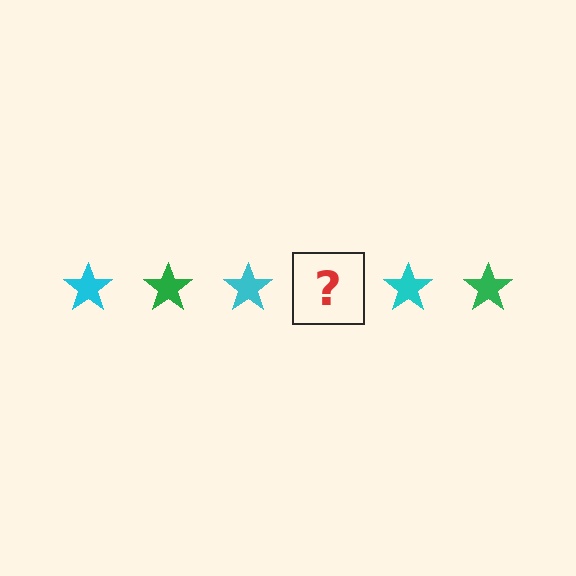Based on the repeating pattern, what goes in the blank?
The blank should be a green star.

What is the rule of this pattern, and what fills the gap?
The rule is that the pattern cycles through cyan, green stars. The gap should be filled with a green star.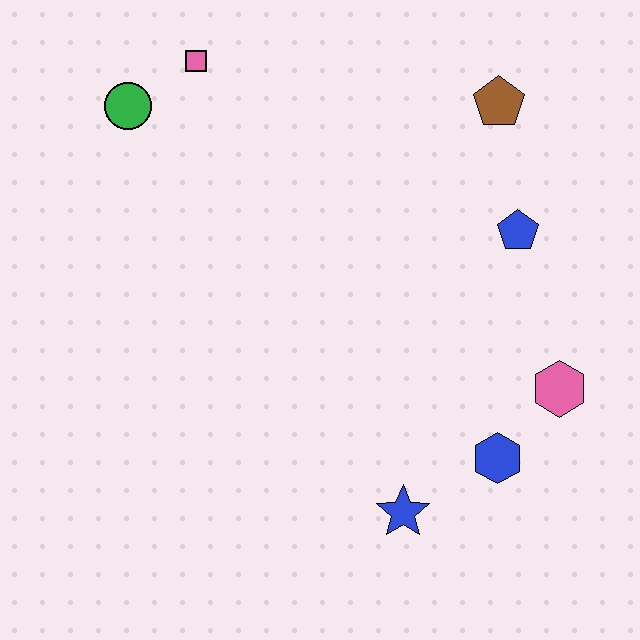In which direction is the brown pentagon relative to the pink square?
The brown pentagon is to the right of the pink square.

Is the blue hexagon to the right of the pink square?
Yes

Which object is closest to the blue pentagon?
The brown pentagon is closest to the blue pentagon.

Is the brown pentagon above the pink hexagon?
Yes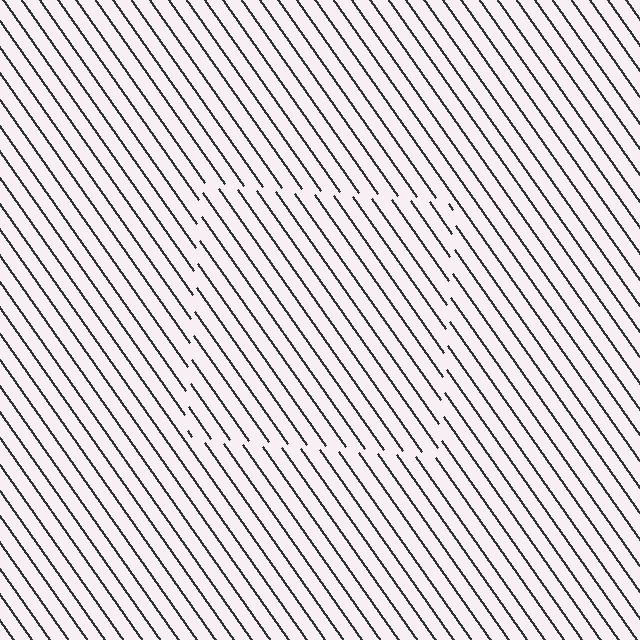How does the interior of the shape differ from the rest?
The interior of the shape contains the same grating, shifted by half a period — the contour is defined by the phase discontinuity where line-ends from the inner and outer gratings abut.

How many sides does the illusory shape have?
4 sides — the line-ends trace a square.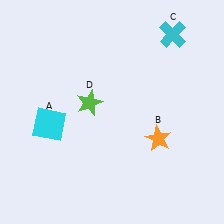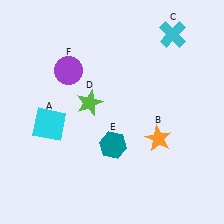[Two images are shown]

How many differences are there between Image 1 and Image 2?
There are 2 differences between the two images.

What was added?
A teal hexagon (E), a purple circle (F) were added in Image 2.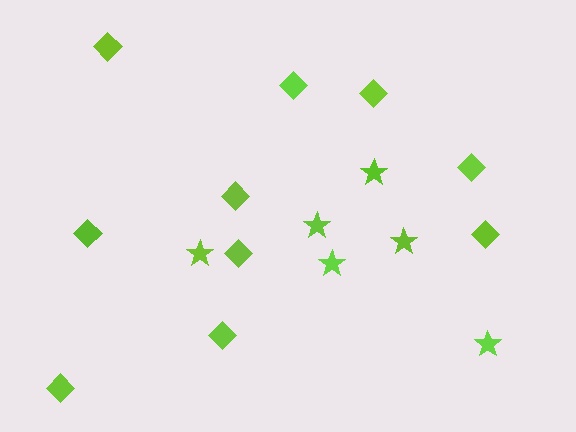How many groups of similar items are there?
There are 2 groups: one group of stars (6) and one group of diamonds (10).